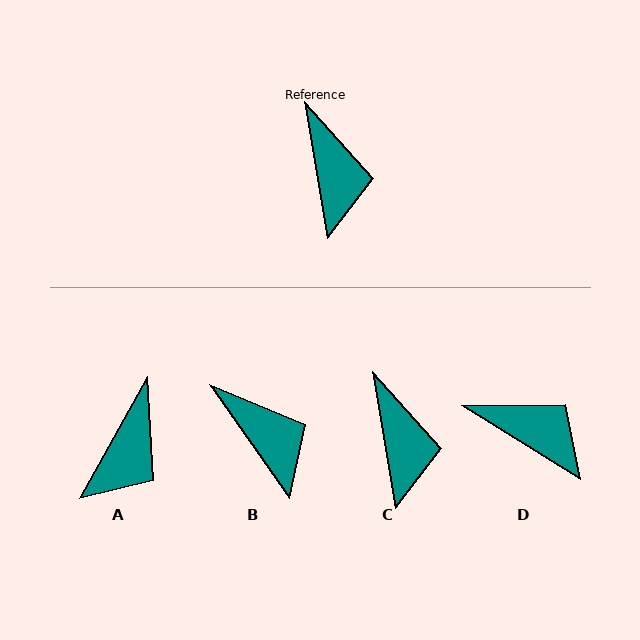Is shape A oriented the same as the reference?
No, it is off by about 39 degrees.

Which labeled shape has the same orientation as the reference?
C.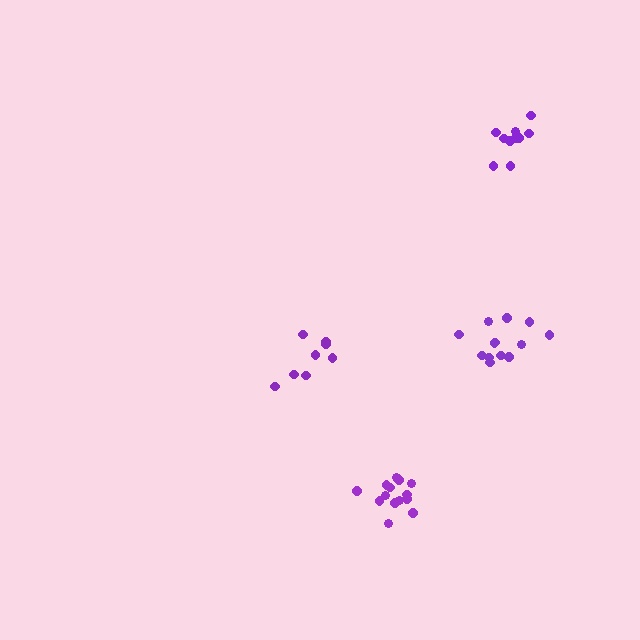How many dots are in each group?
Group 1: 14 dots, Group 2: 8 dots, Group 3: 13 dots, Group 4: 10 dots (45 total).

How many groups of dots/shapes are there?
There are 4 groups.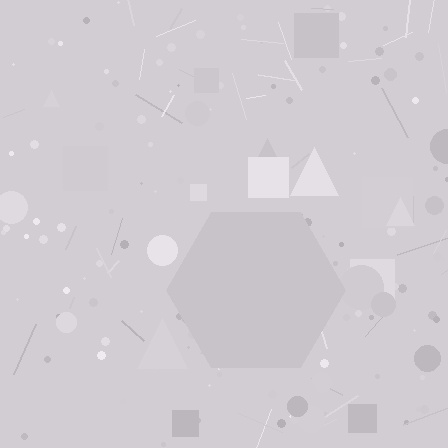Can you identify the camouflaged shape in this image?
The camouflaged shape is a hexagon.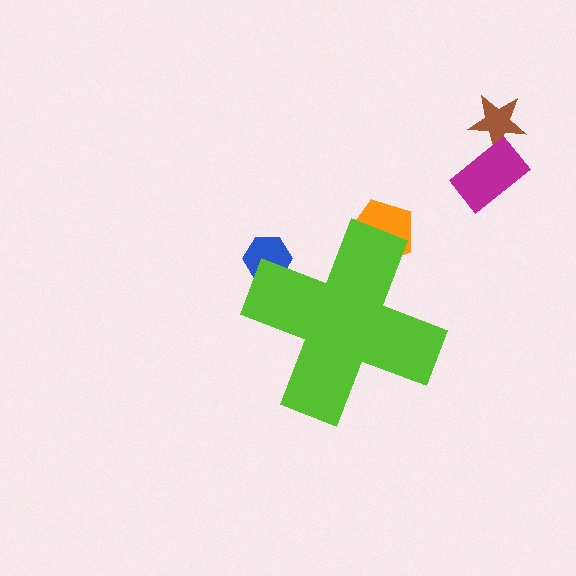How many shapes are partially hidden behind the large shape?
2 shapes are partially hidden.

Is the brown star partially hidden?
No, the brown star is fully visible.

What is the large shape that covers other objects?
A lime cross.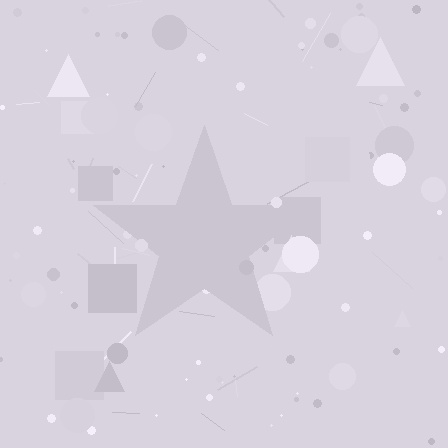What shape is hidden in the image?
A star is hidden in the image.